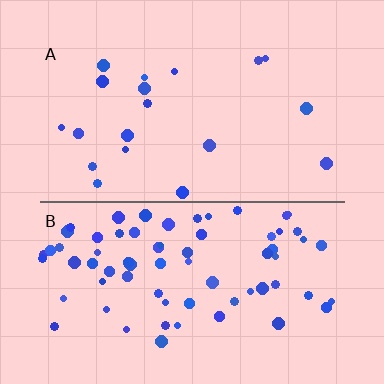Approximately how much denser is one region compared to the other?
Approximately 3.8× — region B over region A.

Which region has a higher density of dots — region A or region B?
B (the bottom).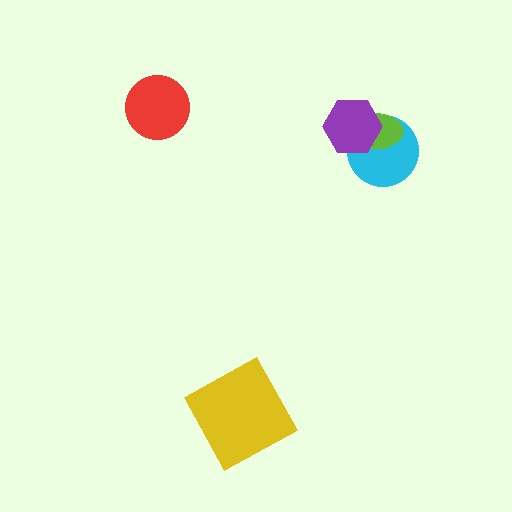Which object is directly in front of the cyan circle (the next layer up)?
The lime ellipse is directly in front of the cyan circle.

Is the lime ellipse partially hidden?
Yes, it is partially covered by another shape.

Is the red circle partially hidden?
No, no other shape covers it.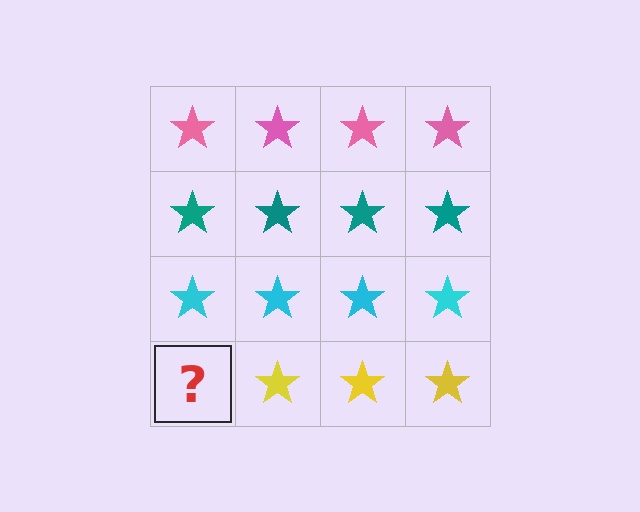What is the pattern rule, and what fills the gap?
The rule is that each row has a consistent color. The gap should be filled with a yellow star.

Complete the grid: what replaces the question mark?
The question mark should be replaced with a yellow star.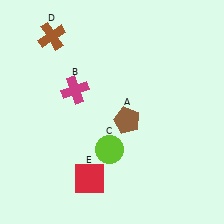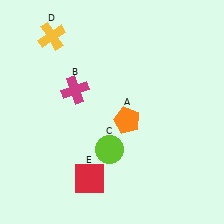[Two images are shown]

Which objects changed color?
A changed from brown to orange. D changed from brown to yellow.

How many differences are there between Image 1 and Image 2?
There are 2 differences between the two images.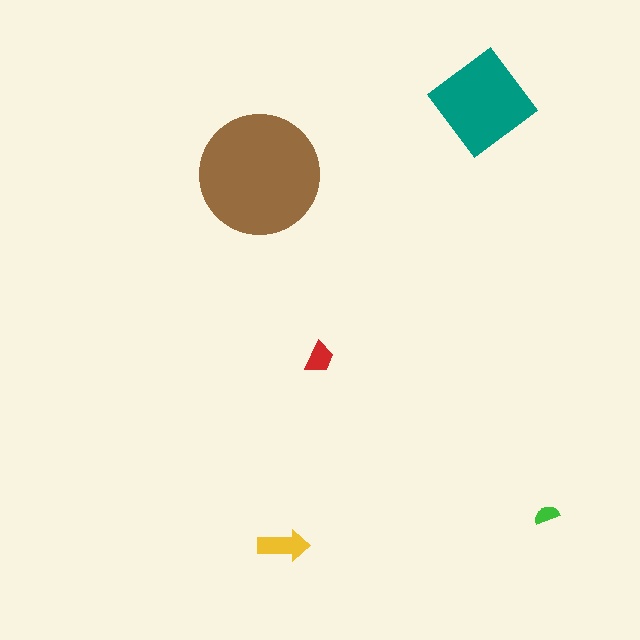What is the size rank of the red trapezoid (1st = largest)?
4th.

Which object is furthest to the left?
The brown circle is leftmost.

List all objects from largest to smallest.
The brown circle, the teal diamond, the yellow arrow, the red trapezoid, the green semicircle.